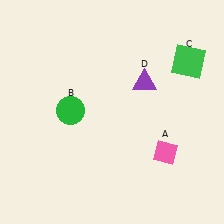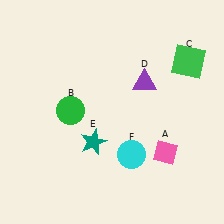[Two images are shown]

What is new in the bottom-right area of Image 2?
A cyan circle (F) was added in the bottom-right area of Image 2.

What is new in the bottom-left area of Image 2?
A teal star (E) was added in the bottom-left area of Image 2.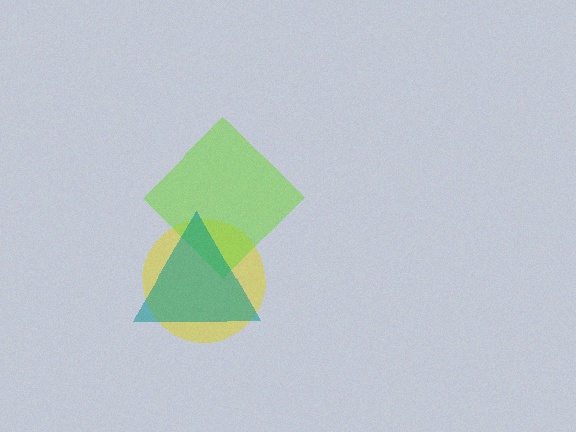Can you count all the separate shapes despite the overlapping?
Yes, there are 3 separate shapes.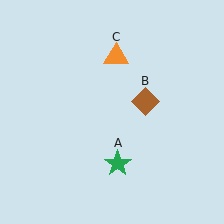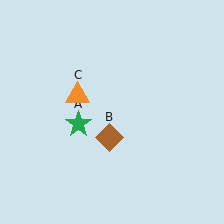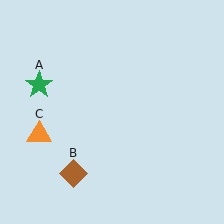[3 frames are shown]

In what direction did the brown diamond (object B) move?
The brown diamond (object B) moved down and to the left.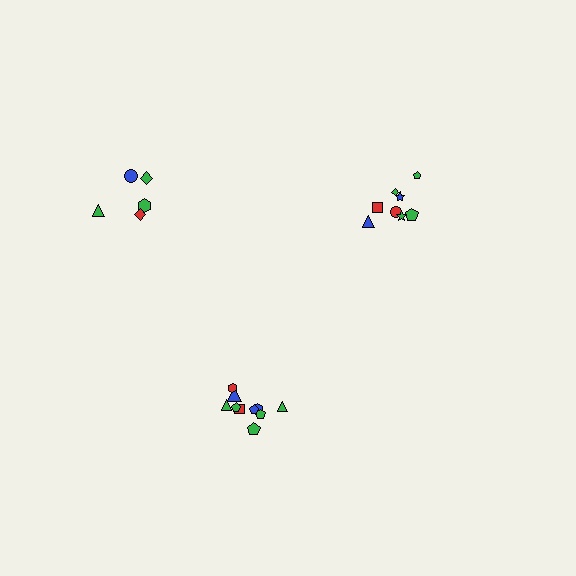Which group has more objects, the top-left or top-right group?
The top-right group.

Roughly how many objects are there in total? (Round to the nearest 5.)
Roughly 25 objects in total.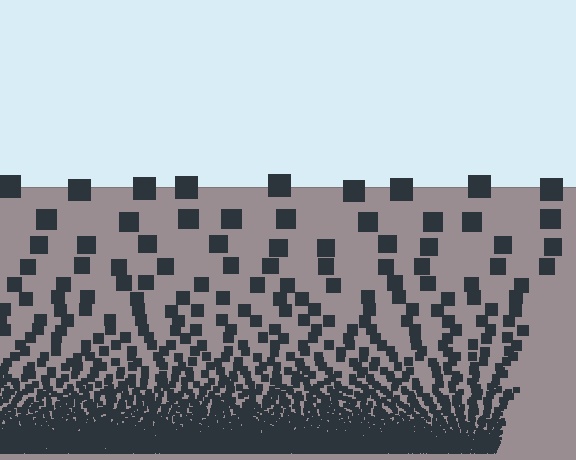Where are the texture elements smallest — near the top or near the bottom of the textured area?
Near the bottom.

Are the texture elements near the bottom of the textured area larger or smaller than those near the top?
Smaller. The gradient is inverted — elements near the bottom are smaller and denser.